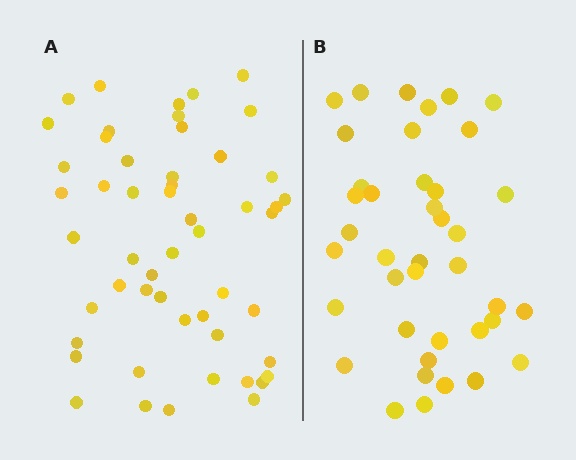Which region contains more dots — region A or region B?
Region A (the left region) has more dots.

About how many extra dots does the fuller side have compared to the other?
Region A has roughly 12 or so more dots than region B.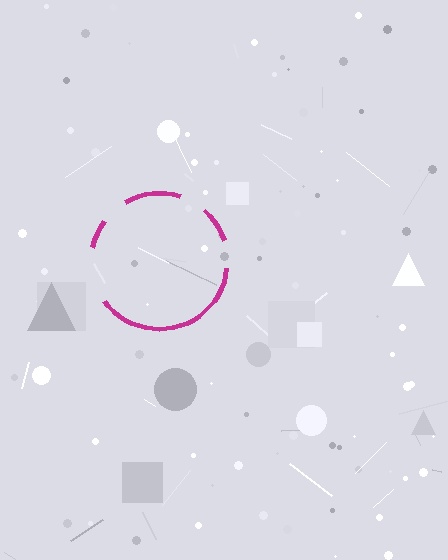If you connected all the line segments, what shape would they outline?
They would outline a circle.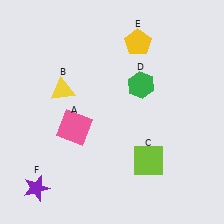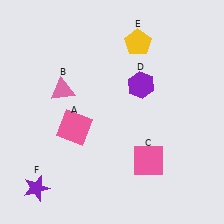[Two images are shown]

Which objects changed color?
B changed from yellow to pink. C changed from lime to pink. D changed from green to purple.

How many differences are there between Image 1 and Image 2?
There are 3 differences between the two images.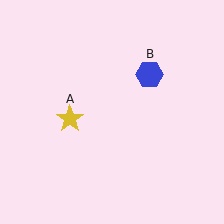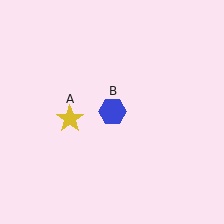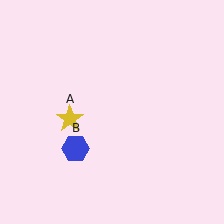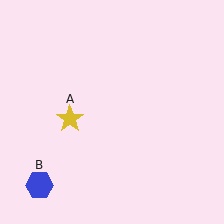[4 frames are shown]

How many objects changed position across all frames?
1 object changed position: blue hexagon (object B).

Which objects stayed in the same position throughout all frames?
Yellow star (object A) remained stationary.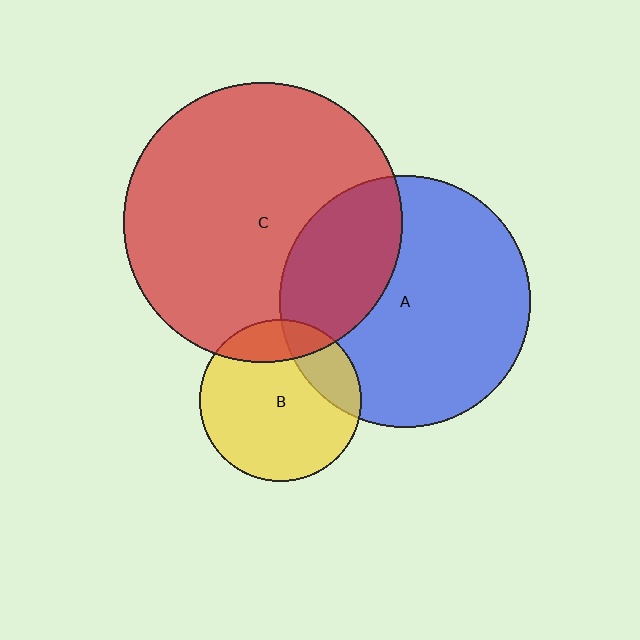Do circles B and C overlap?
Yes.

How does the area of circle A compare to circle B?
Approximately 2.4 times.